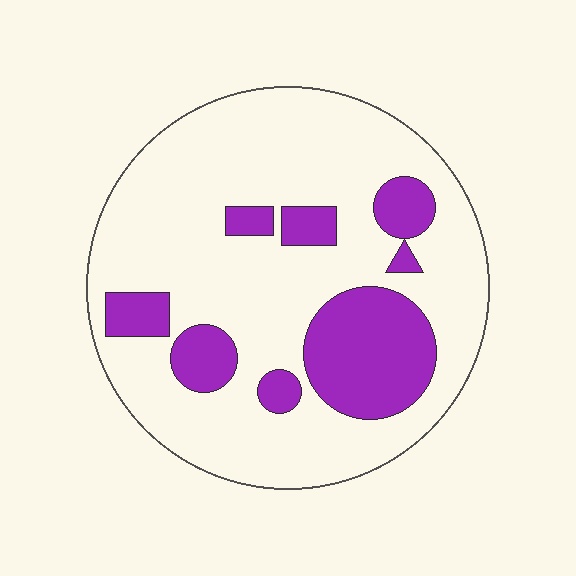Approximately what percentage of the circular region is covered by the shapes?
Approximately 25%.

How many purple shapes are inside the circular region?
8.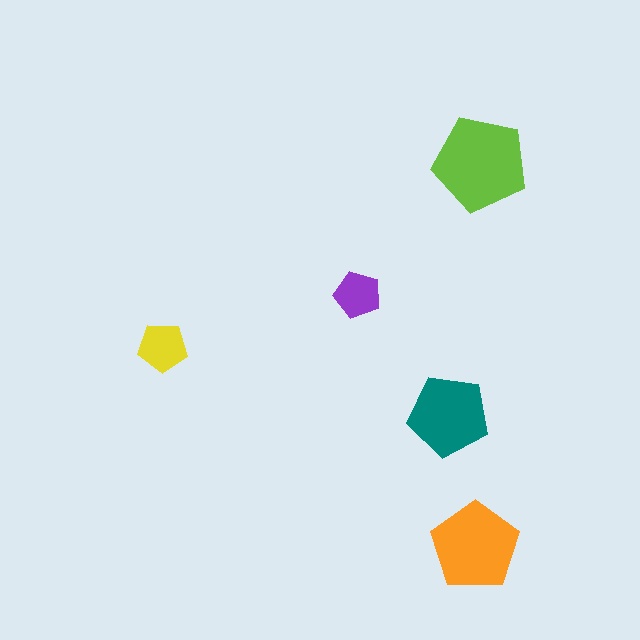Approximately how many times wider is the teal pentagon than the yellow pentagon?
About 1.5 times wider.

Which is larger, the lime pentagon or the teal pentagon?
The lime one.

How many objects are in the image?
There are 5 objects in the image.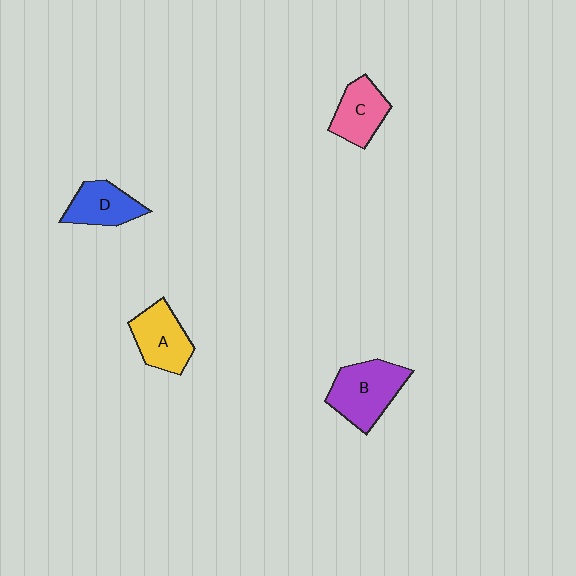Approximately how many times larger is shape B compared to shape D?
Approximately 1.4 times.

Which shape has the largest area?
Shape B (purple).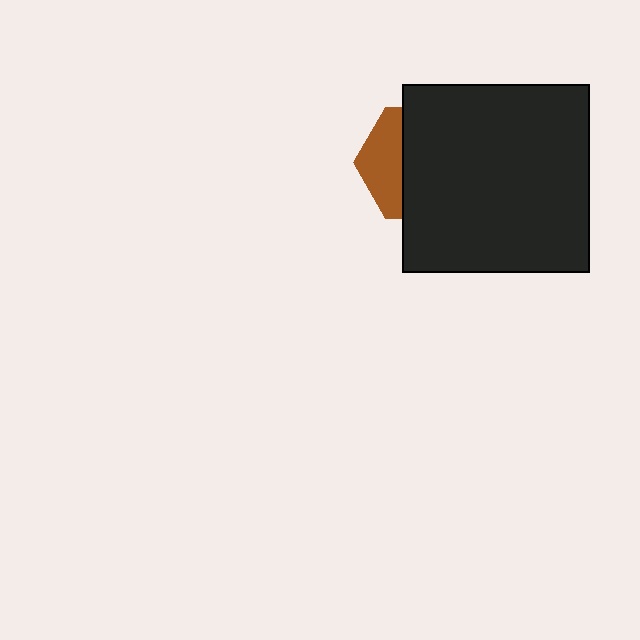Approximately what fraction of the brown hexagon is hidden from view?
Roughly 67% of the brown hexagon is hidden behind the black square.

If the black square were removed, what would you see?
You would see the complete brown hexagon.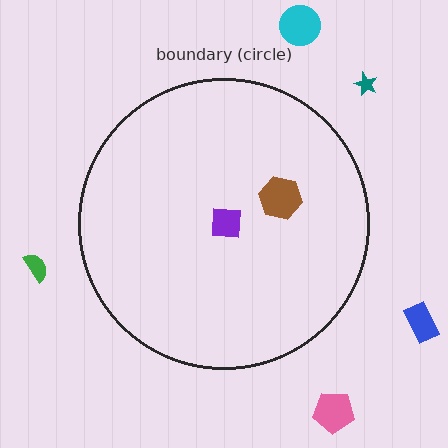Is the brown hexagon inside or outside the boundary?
Inside.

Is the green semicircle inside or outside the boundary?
Outside.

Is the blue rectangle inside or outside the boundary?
Outside.